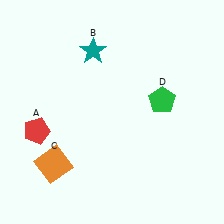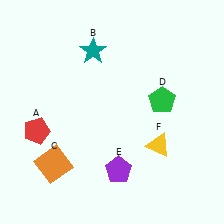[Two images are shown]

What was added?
A purple pentagon (E), a yellow triangle (F) were added in Image 2.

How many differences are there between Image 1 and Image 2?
There are 2 differences between the two images.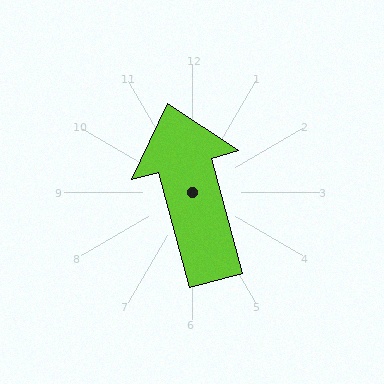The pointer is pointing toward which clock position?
Roughly 11 o'clock.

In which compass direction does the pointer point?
North.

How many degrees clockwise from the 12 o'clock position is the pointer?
Approximately 345 degrees.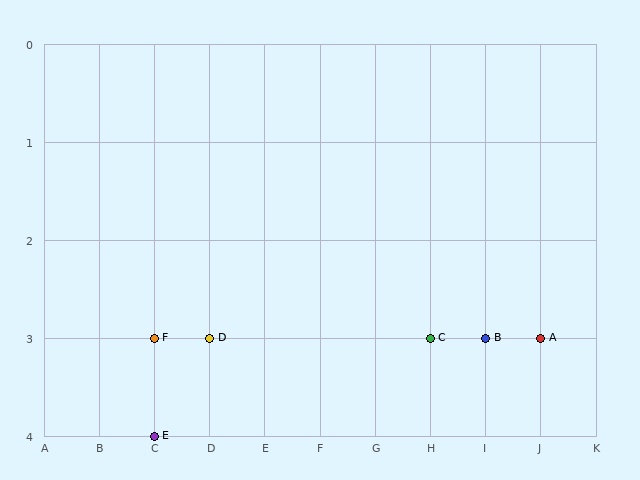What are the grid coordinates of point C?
Point C is at grid coordinates (H, 3).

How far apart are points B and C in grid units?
Points B and C are 1 column apart.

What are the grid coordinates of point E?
Point E is at grid coordinates (C, 4).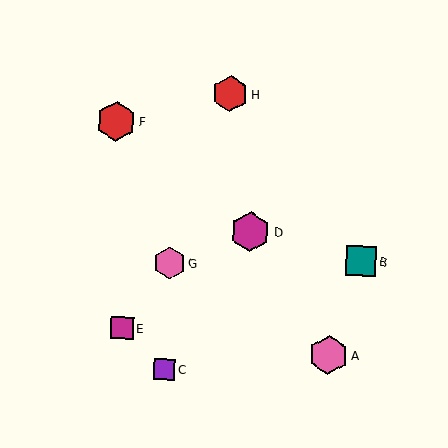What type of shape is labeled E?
Shape E is a magenta square.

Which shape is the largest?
The magenta hexagon (labeled D) is the largest.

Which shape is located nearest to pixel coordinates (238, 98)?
The red hexagon (labeled H) at (230, 94) is nearest to that location.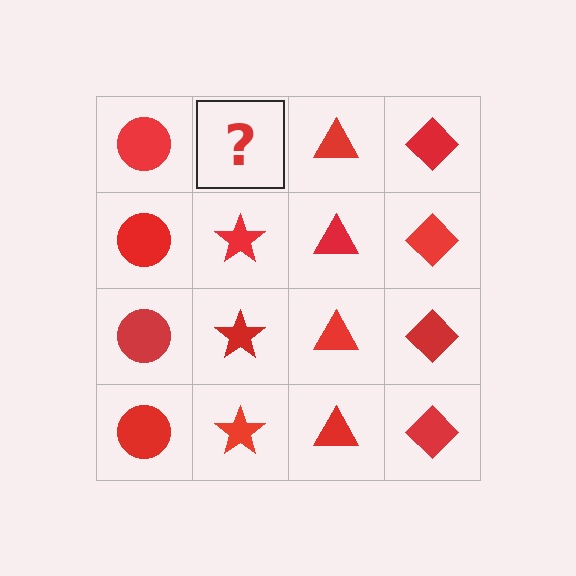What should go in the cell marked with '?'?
The missing cell should contain a red star.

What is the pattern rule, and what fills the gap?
The rule is that each column has a consistent shape. The gap should be filled with a red star.